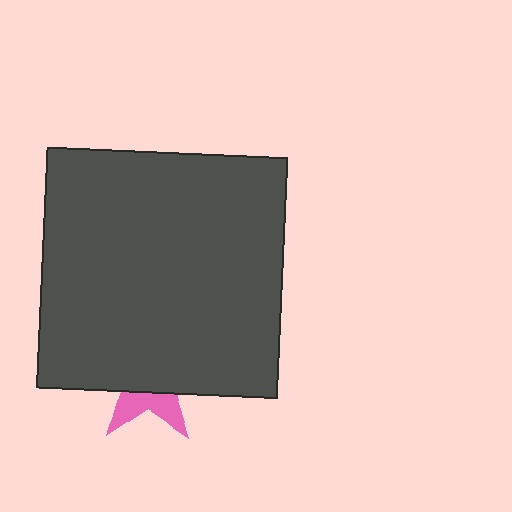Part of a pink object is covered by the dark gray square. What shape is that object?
It is a star.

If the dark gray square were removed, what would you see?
You would see the complete pink star.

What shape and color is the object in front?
The object in front is a dark gray square.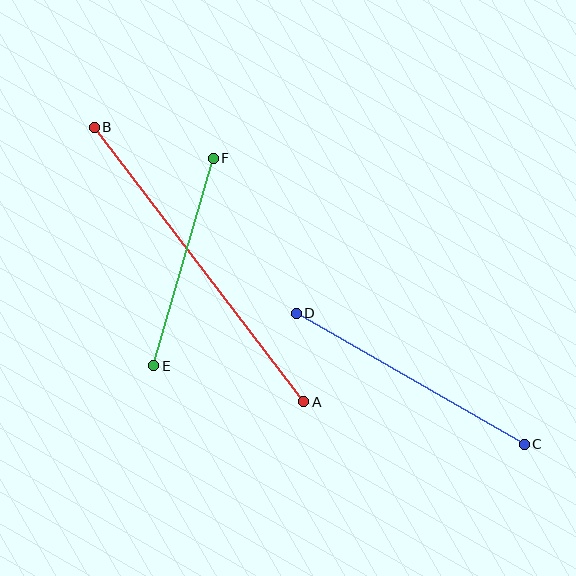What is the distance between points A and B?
The distance is approximately 345 pixels.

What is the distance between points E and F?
The distance is approximately 216 pixels.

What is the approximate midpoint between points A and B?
The midpoint is at approximately (199, 264) pixels.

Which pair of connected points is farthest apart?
Points A and B are farthest apart.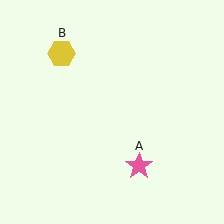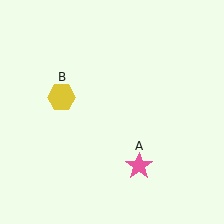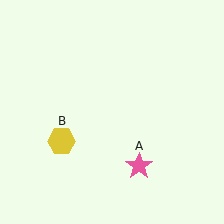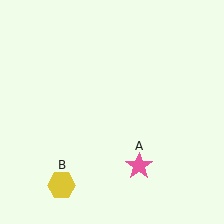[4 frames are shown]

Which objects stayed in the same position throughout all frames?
Pink star (object A) remained stationary.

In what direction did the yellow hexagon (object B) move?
The yellow hexagon (object B) moved down.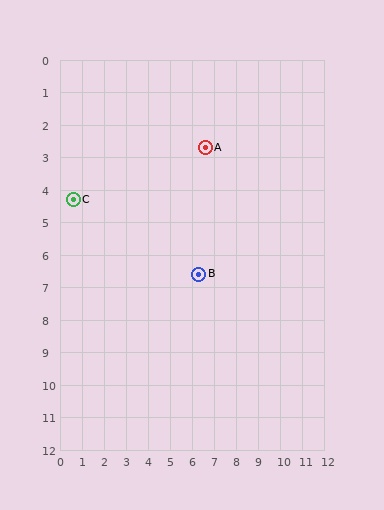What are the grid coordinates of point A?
Point A is at approximately (6.6, 2.7).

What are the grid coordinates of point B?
Point B is at approximately (6.3, 6.6).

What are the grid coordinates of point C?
Point C is at approximately (0.6, 4.3).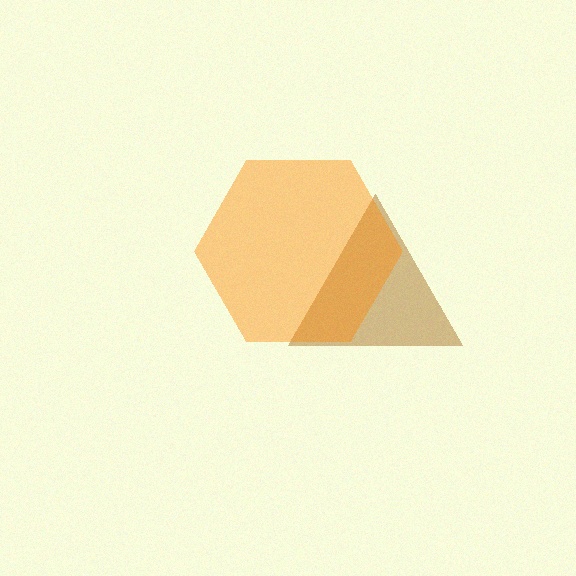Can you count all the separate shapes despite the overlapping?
Yes, there are 2 separate shapes.